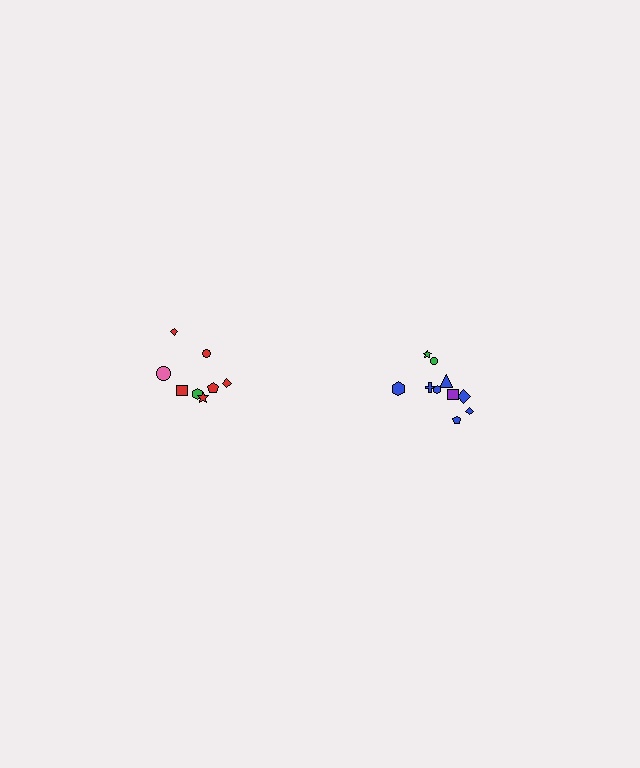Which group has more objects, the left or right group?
The right group.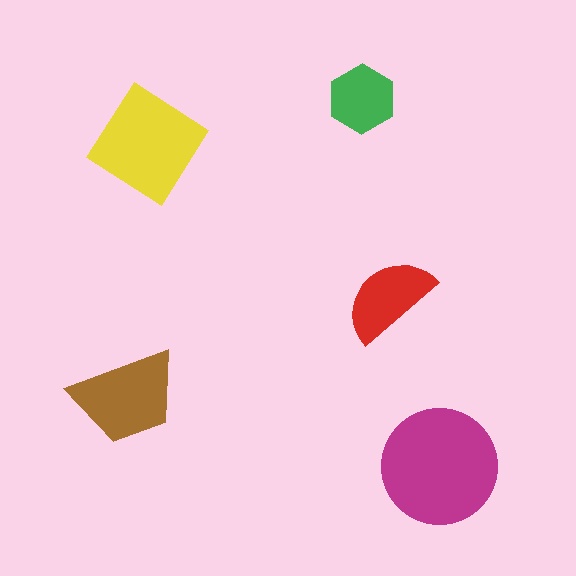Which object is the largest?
The magenta circle.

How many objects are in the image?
There are 5 objects in the image.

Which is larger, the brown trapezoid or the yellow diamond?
The yellow diamond.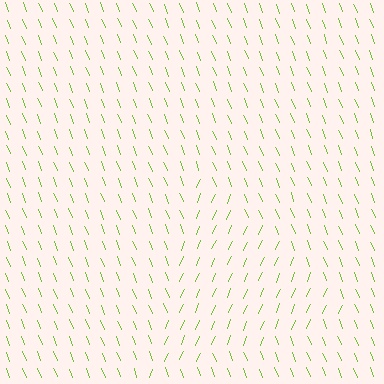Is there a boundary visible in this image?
Yes, there is a texture boundary formed by a change in line orientation.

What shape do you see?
I see a triangle.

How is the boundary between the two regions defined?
The boundary is defined purely by a change in line orientation (approximately 45 degrees difference). All lines are the same color and thickness.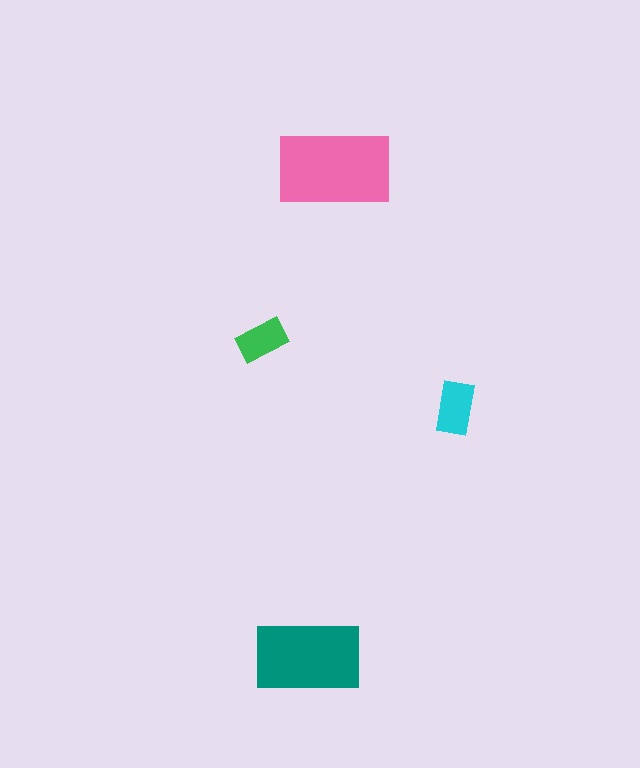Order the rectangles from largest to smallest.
the pink one, the teal one, the cyan one, the green one.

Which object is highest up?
The pink rectangle is topmost.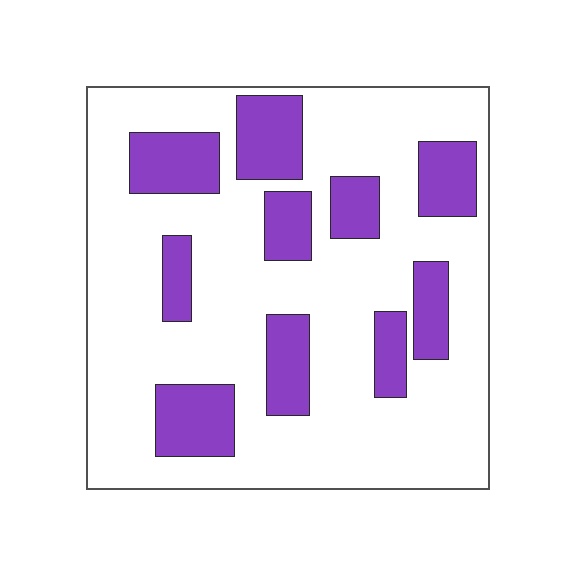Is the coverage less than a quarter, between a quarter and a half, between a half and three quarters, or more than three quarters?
Between a quarter and a half.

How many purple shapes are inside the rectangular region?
10.